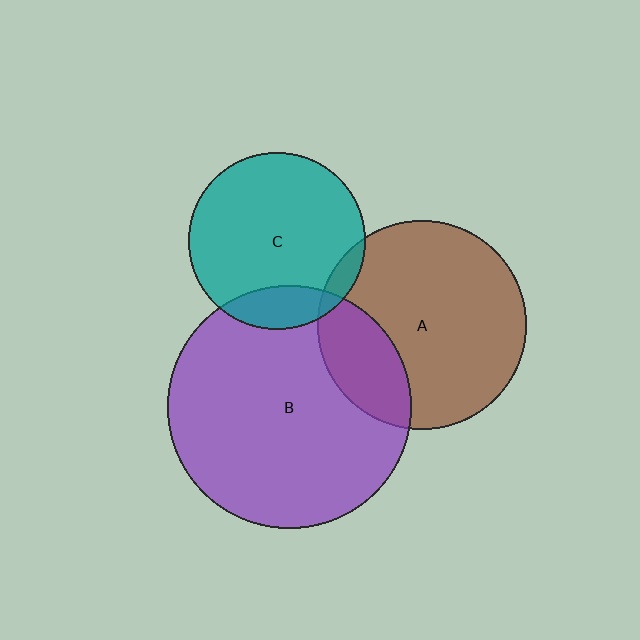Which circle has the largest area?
Circle B (purple).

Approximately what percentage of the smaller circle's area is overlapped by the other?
Approximately 15%.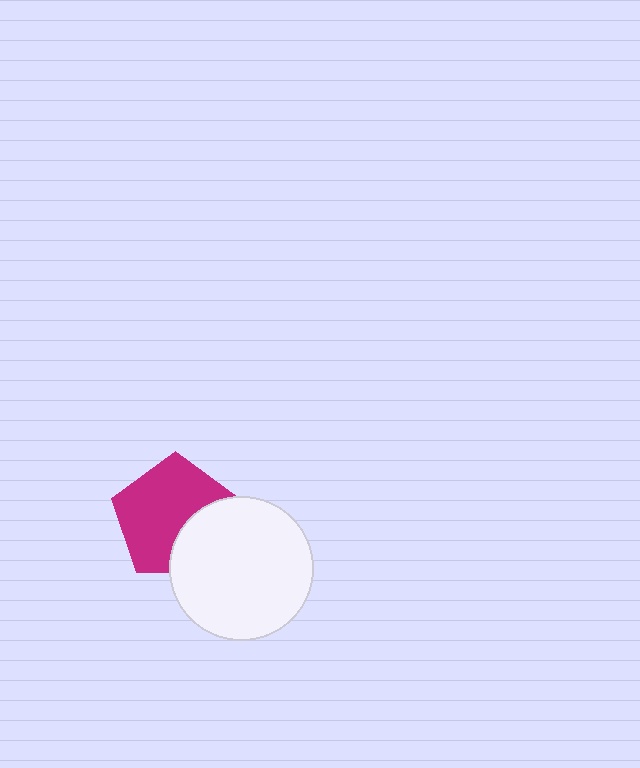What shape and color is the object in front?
The object in front is a white circle.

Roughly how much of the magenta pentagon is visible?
Most of it is visible (roughly 69%).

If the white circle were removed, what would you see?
You would see the complete magenta pentagon.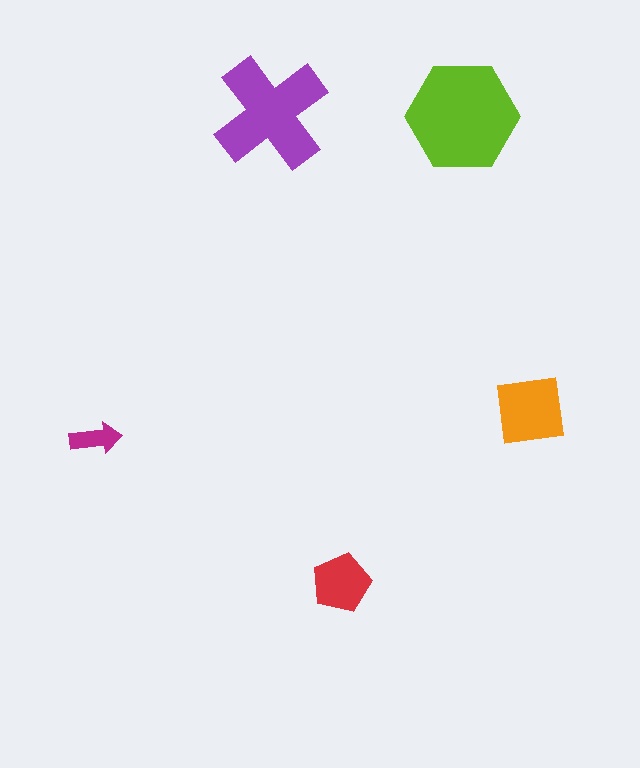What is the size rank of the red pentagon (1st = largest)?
4th.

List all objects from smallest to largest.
The magenta arrow, the red pentagon, the orange square, the purple cross, the lime hexagon.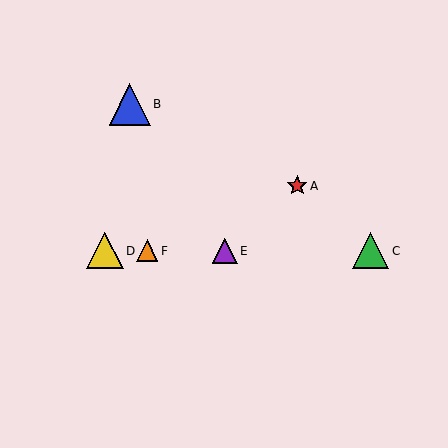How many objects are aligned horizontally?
4 objects (C, D, E, F) are aligned horizontally.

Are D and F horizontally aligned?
Yes, both are at y≈251.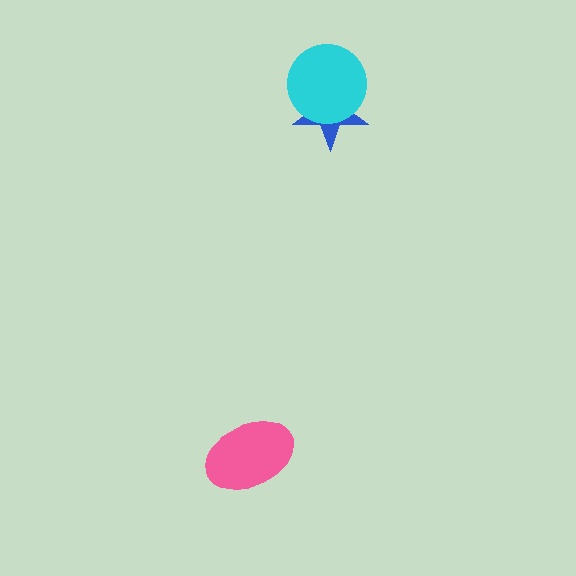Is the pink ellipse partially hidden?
No, no other shape covers it.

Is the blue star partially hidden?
Yes, it is partially covered by another shape.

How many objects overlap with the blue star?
1 object overlaps with the blue star.